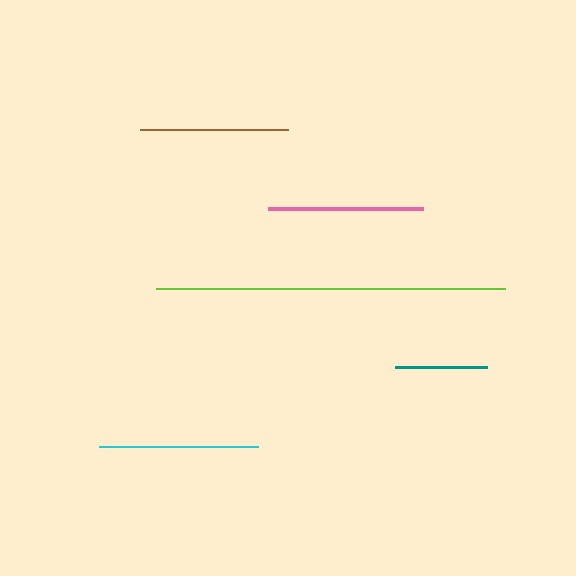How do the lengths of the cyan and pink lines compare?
The cyan and pink lines are approximately the same length.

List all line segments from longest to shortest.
From longest to shortest: lime, cyan, pink, brown, teal.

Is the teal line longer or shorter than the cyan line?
The cyan line is longer than the teal line.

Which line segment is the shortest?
The teal line is the shortest at approximately 92 pixels.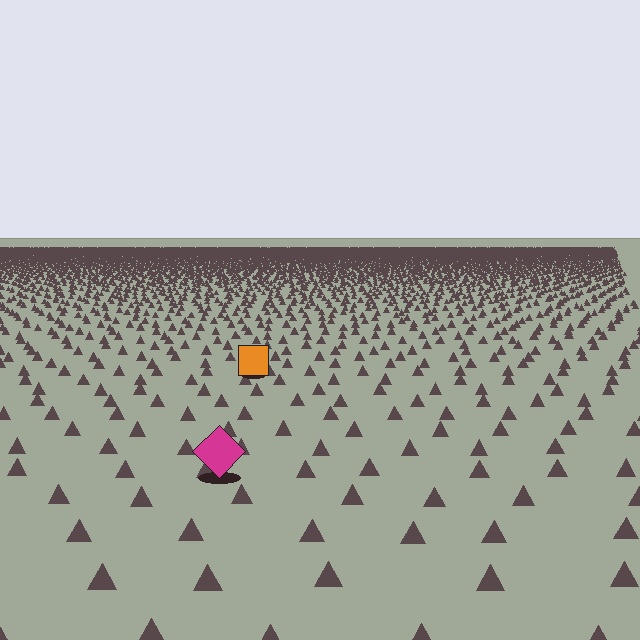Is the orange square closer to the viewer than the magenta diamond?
No. The magenta diamond is closer — you can tell from the texture gradient: the ground texture is coarser near it.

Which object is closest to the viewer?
The magenta diamond is closest. The texture marks near it are larger and more spread out.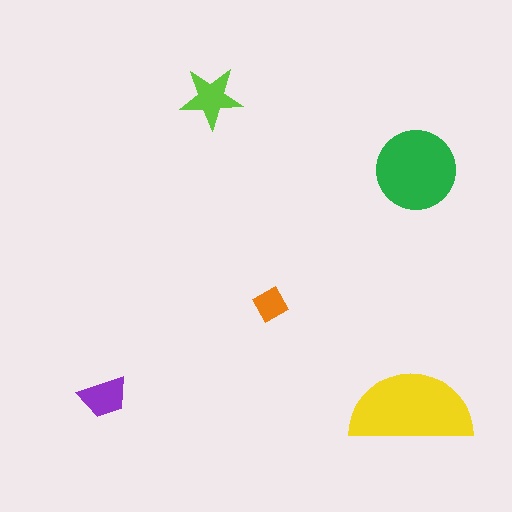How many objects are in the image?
There are 5 objects in the image.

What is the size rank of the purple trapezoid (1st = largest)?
4th.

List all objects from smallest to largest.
The orange diamond, the purple trapezoid, the lime star, the green circle, the yellow semicircle.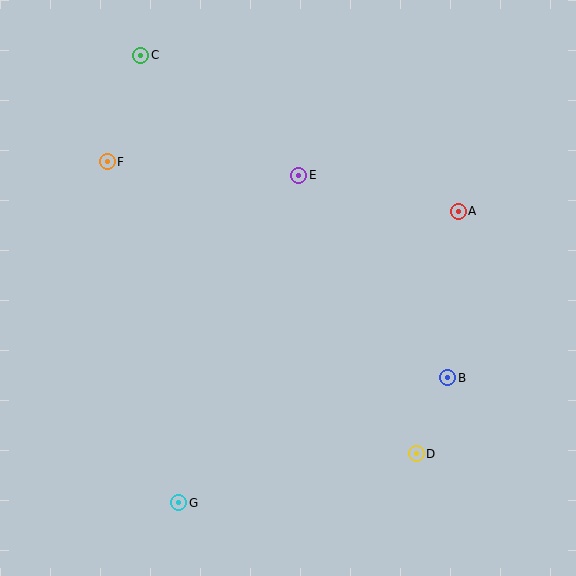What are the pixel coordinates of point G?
Point G is at (179, 503).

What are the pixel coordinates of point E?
Point E is at (299, 175).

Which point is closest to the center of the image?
Point E at (299, 175) is closest to the center.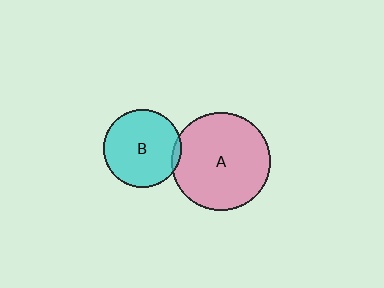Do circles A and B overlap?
Yes.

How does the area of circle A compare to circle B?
Approximately 1.6 times.